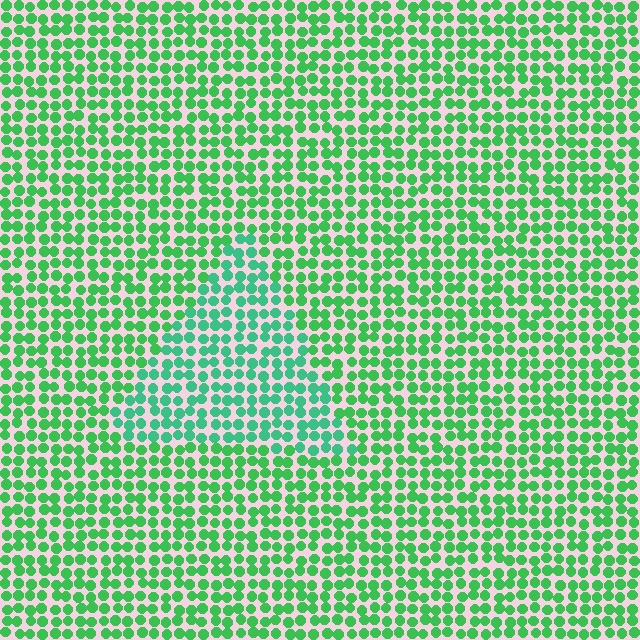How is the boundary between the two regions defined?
The boundary is defined purely by a slight shift in hue (about 24 degrees). Spacing, size, and orientation are identical on both sides.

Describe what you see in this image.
The image is filled with small green elements in a uniform arrangement. A triangle-shaped region is visible where the elements are tinted to a slightly different hue, forming a subtle color boundary.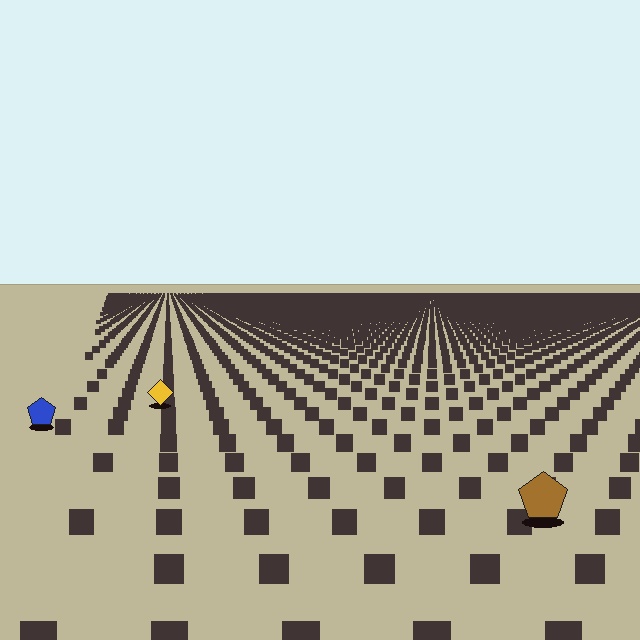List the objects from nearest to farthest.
From nearest to farthest: the brown pentagon, the blue pentagon, the yellow diamond.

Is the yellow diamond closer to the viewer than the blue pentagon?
No. The blue pentagon is closer — you can tell from the texture gradient: the ground texture is coarser near it.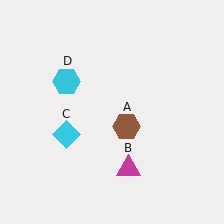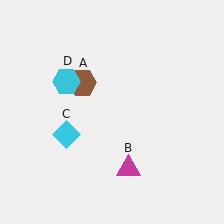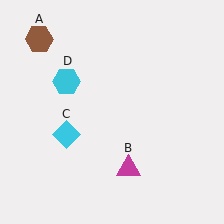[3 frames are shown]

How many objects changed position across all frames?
1 object changed position: brown hexagon (object A).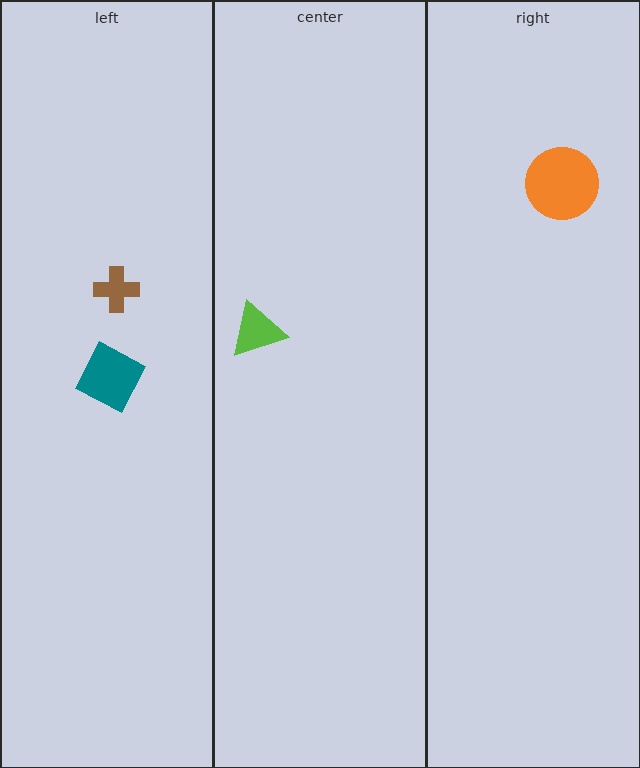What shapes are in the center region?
The lime triangle.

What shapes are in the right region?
The orange circle.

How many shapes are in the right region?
1.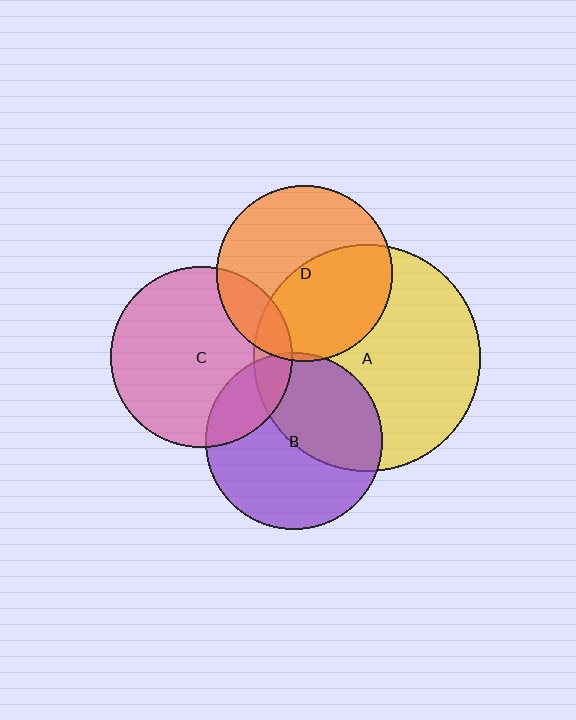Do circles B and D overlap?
Yes.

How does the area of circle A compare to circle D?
Approximately 1.7 times.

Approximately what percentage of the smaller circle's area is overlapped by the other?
Approximately 5%.